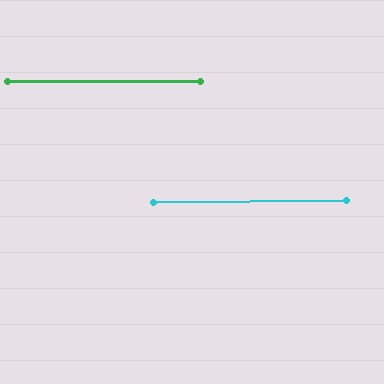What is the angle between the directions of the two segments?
Approximately 1 degree.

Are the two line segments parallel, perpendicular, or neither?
Parallel — their directions differ by only 0.7°.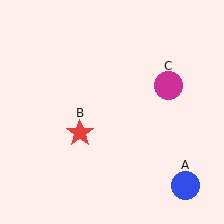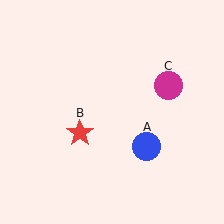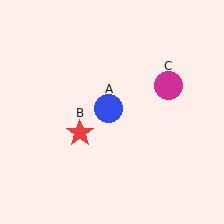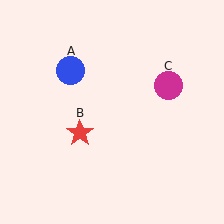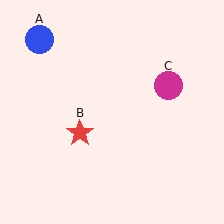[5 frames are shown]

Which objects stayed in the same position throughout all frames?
Red star (object B) and magenta circle (object C) remained stationary.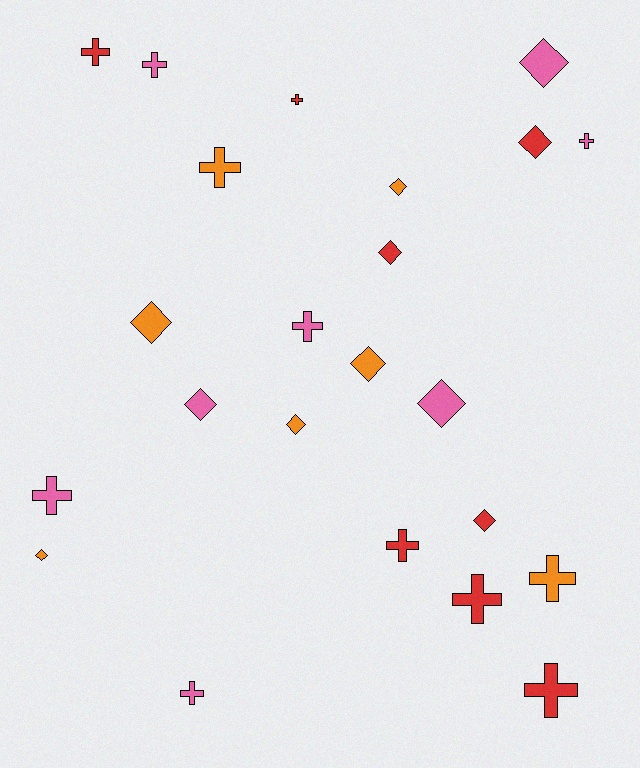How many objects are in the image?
There are 23 objects.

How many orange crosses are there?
There are 2 orange crosses.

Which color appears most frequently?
Pink, with 8 objects.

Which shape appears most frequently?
Cross, with 12 objects.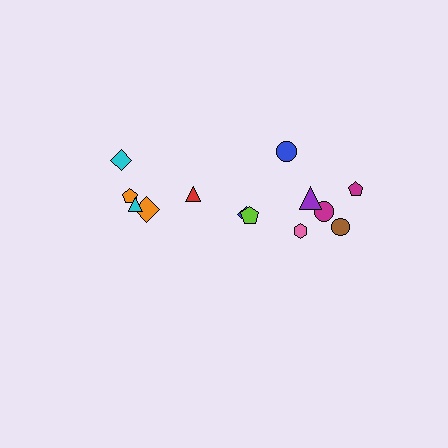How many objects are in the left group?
There are 5 objects.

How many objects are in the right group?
There are 8 objects.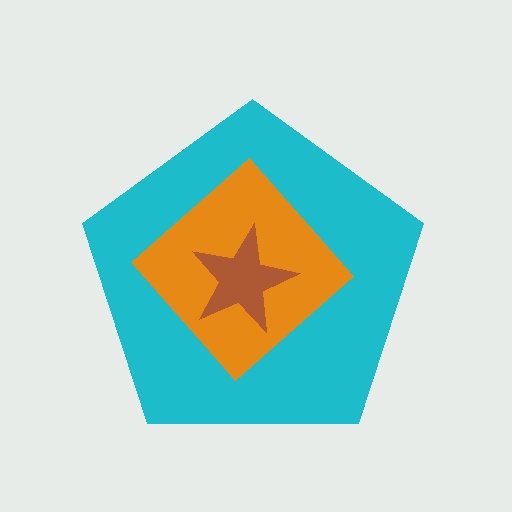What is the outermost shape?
The cyan pentagon.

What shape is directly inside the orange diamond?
The brown star.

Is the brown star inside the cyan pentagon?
Yes.